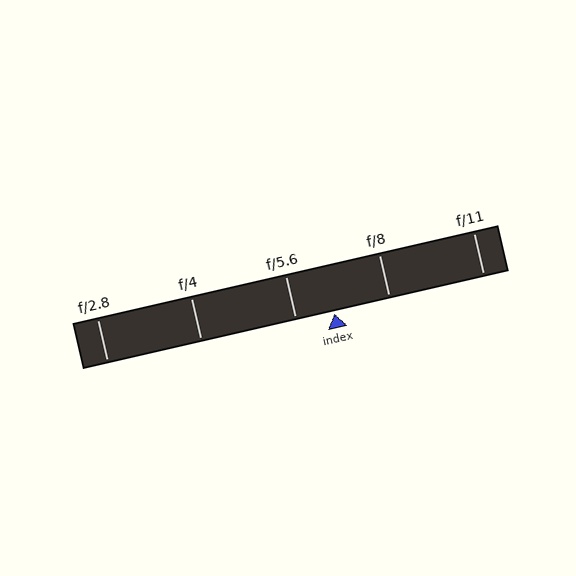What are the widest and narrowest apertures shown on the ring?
The widest aperture shown is f/2.8 and the narrowest is f/11.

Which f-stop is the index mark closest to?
The index mark is closest to f/5.6.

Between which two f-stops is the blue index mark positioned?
The index mark is between f/5.6 and f/8.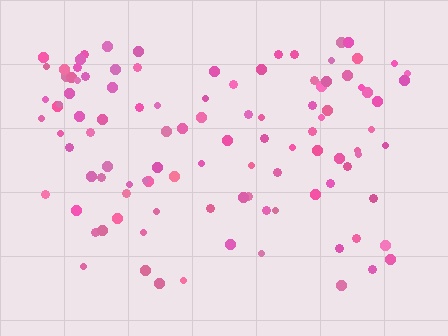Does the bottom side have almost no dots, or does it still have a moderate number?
Still a moderate number, just noticeably fewer than the top.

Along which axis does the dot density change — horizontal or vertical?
Vertical.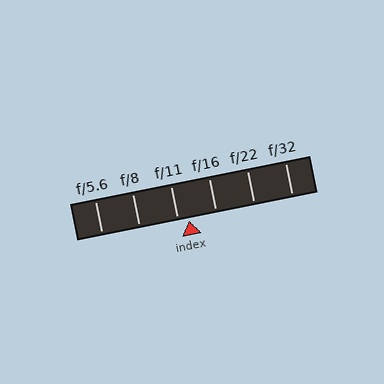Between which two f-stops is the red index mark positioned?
The index mark is between f/11 and f/16.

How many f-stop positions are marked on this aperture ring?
There are 6 f-stop positions marked.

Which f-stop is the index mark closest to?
The index mark is closest to f/11.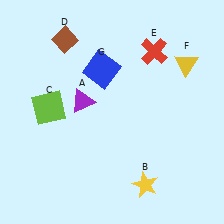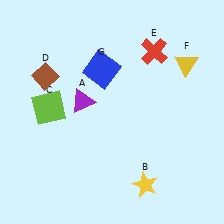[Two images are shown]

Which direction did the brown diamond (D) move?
The brown diamond (D) moved down.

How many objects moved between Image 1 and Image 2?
1 object moved between the two images.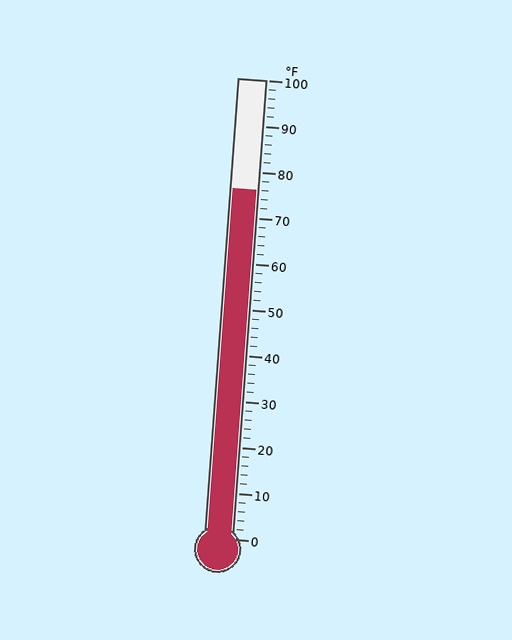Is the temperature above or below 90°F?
The temperature is below 90°F.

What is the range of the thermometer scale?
The thermometer scale ranges from 0°F to 100°F.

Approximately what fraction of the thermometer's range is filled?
The thermometer is filled to approximately 75% of its range.